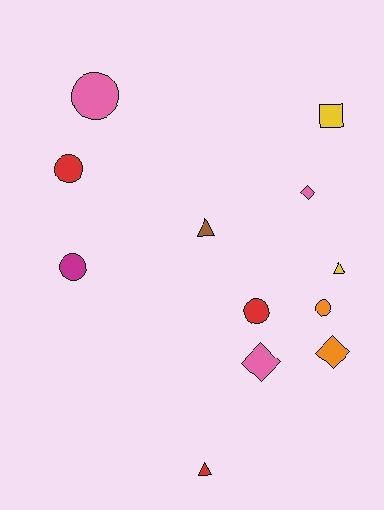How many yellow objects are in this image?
There are 2 yellow objects.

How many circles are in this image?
There are 5 circles.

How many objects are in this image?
There are 12 objects.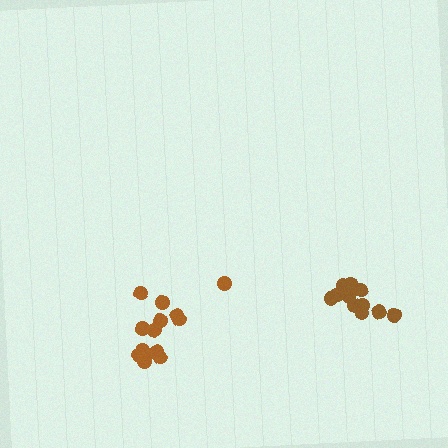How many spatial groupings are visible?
There are 2 spatial groupings.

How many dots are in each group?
Group 1: 14 dots, Group 2: 11 dots (25 total).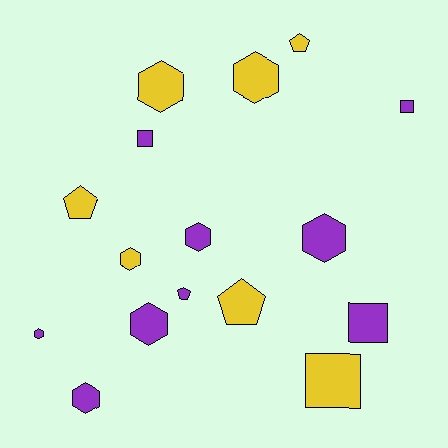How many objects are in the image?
There are 16 objects.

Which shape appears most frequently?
Hexagon, with 8 objects.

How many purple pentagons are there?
There is 1 purple pentagon.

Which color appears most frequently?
Purple, with 9 objects.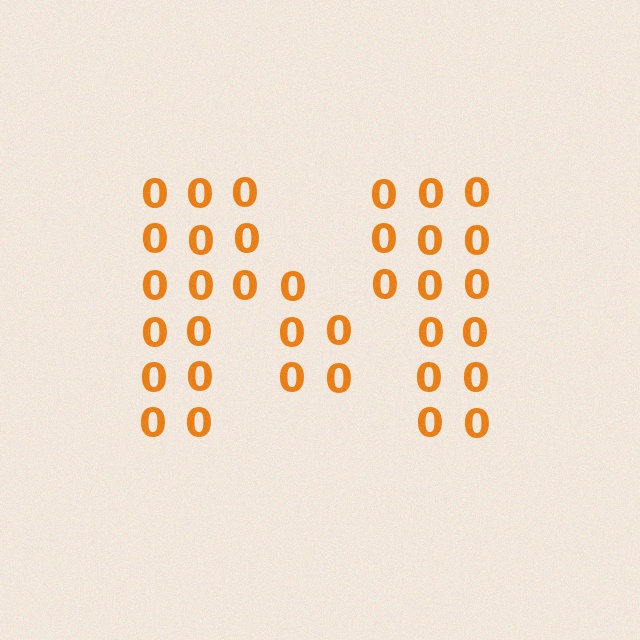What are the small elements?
The small elements are digit 0's.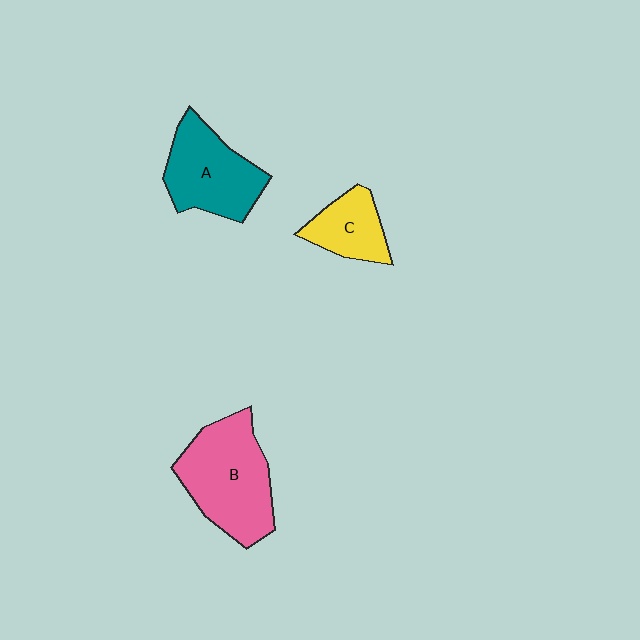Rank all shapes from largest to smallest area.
From largest to smallest: B (pink), A (teal), C (yellow).